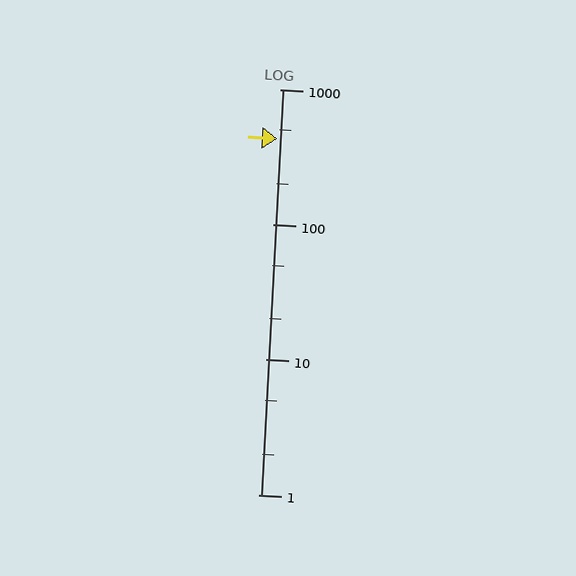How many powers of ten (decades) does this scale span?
The scale spans 3 decades, from 1 to 1000.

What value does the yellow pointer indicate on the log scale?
The pointer indicates approximately 430.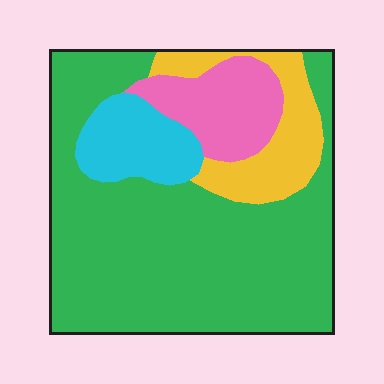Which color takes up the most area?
Green, at roughly 65%.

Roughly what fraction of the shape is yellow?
Yellow takes up less than a sixth of the shape.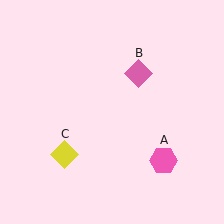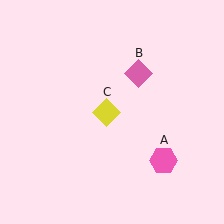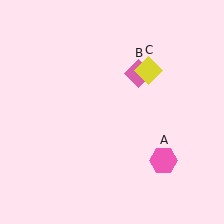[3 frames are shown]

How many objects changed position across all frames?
1 object changed position: yellow diamond (object C).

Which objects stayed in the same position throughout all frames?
Pink hexagon (object A) and pink diamond (object B) remained stationary.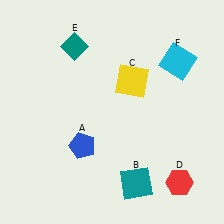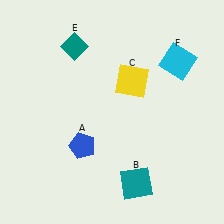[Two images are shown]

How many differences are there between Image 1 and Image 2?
There is 1 difference between the two images.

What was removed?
The red hexagon (D) was removed in Image 2.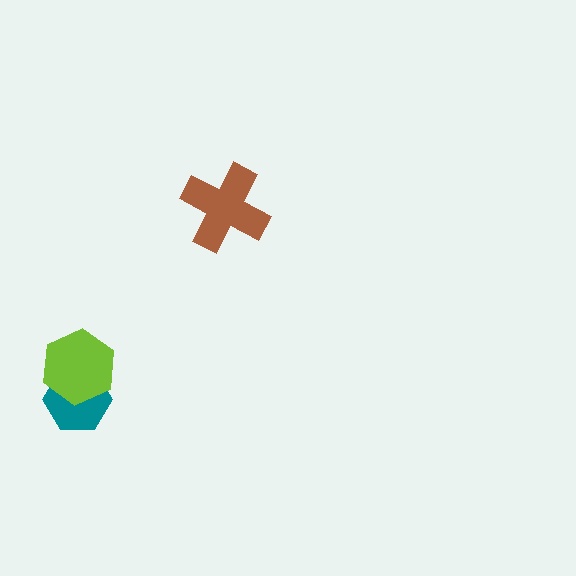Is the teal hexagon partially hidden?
Yes, it is partially covered by another shape.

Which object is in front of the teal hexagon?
The lime hexagon is in front of the teal hexagon.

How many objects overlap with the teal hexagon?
1 object overlaps with the teal hexagon.